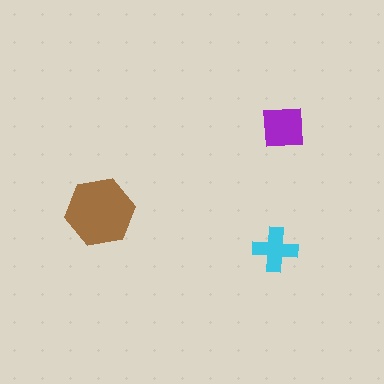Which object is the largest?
The brown hexagon.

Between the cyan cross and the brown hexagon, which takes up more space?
The brown hexagon.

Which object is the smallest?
The cyan cross.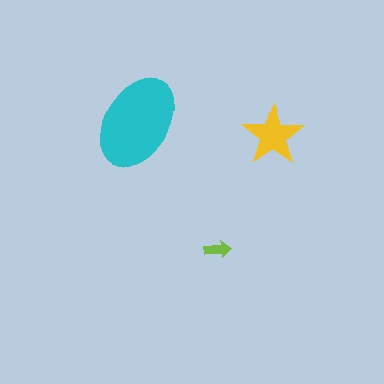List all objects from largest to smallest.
The cyan ellipse, the yellow star, the lime arrow.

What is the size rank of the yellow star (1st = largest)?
2nd.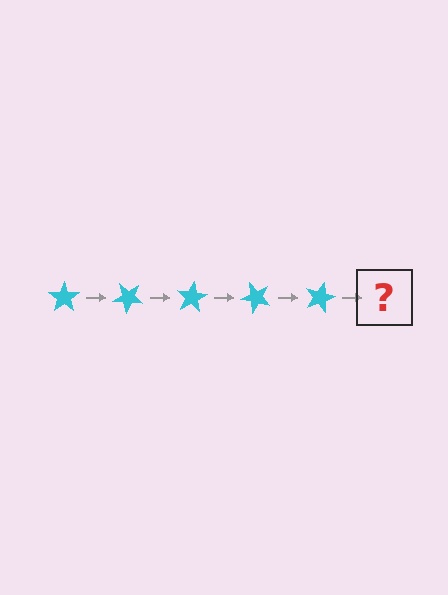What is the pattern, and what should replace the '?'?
The pattern is that the star rotates 40 degrees each step. The '?' should be a cyan star rotated 200 degrees.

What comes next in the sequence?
The next element should be a cyan star rotated 200 degrees.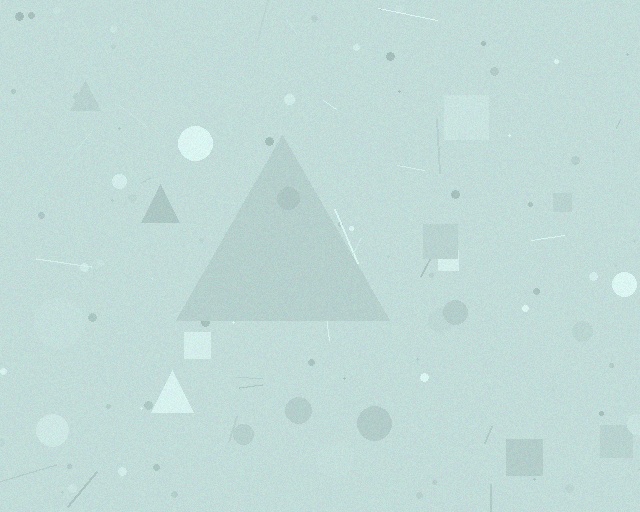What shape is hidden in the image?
A triangle is hidden in the image.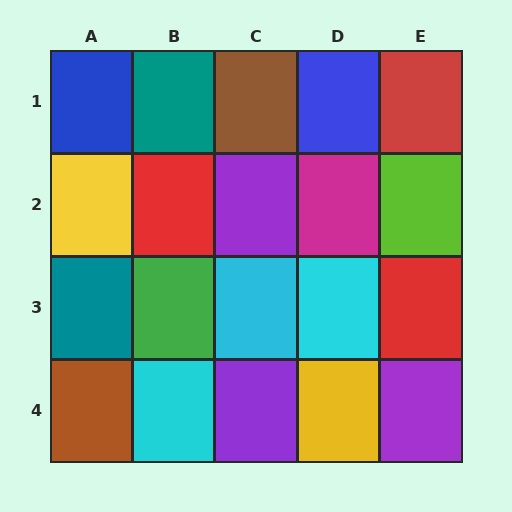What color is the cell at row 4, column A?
Brown.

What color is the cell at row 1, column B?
Teal.